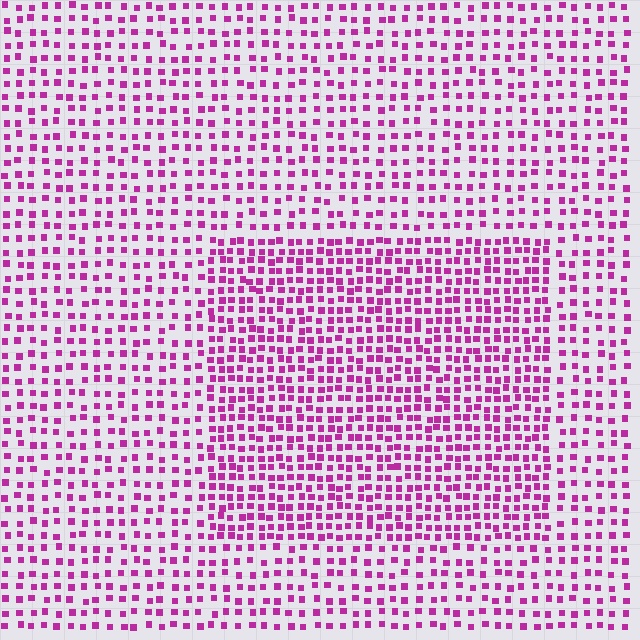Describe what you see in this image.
The image contains small magenta elements arranged at two different densities. A rectangle-shaped region is visible where the elements are more densely packed than the surrounding area.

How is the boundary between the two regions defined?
The boundary is defined by a change in element density (approximately 1.7x ratio). All elements are the same color, size, and shape.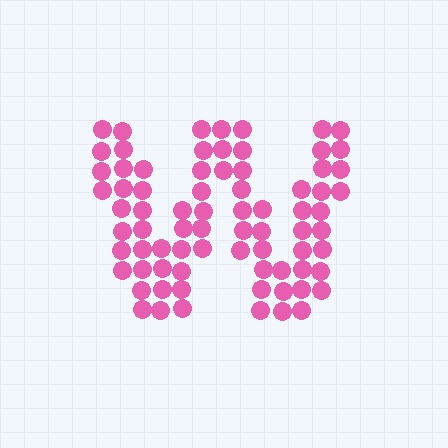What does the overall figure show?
The overall figure shows the letter W.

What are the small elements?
The small elements are circles.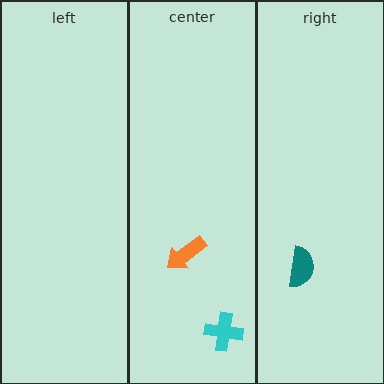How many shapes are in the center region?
2.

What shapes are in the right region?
The teal semicircle.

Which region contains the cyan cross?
The center region.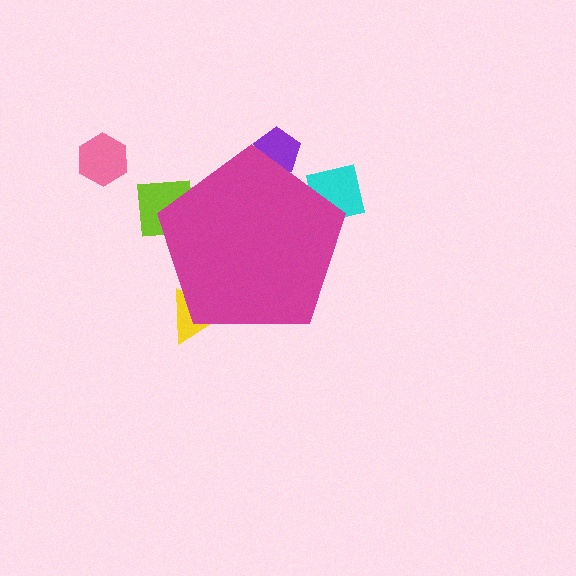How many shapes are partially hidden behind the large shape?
4 shapes are partially hidden.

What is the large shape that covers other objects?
A magenta pentagon.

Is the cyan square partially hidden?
Yes, the cyan square is partially hidden behind the magenta pentagon.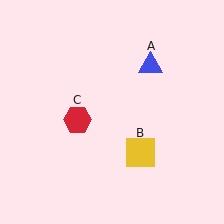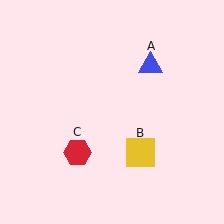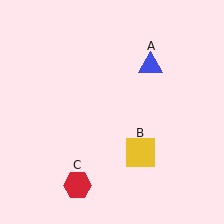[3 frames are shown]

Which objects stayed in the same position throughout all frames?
Blue triangle (object A) and yellow square (object B) remained stationary.